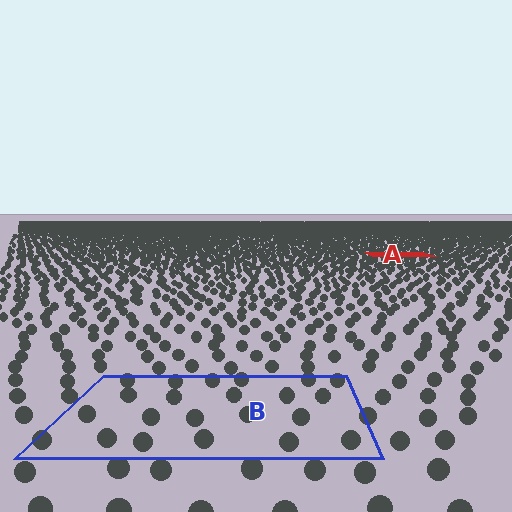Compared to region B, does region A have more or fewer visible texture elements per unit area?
Region A has more texture elements per unit area — they are packed more densely because it is farther away.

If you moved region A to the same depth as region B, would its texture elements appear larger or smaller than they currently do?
They would appear larger. At a closer depth, the same texture elements are projected at a bigger on-screen size.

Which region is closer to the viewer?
Region B is closer. The texture elements there are larger and more spread out.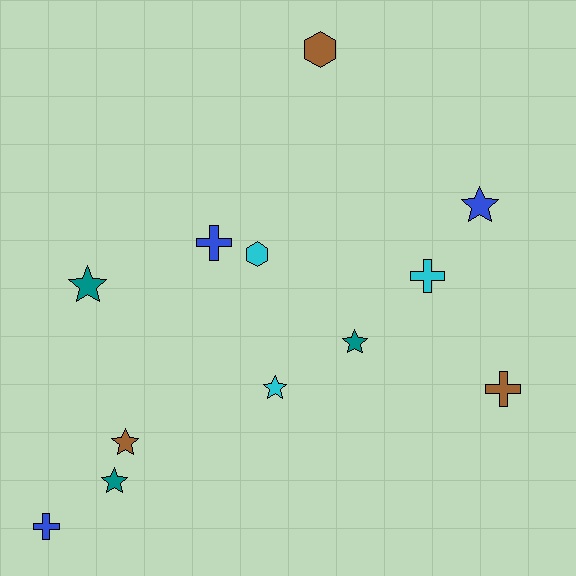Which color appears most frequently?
Teal, with 3 objects.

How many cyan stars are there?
There is 1 cyan star.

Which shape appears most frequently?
Star, with 6 objects.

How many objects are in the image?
There are 12 objects.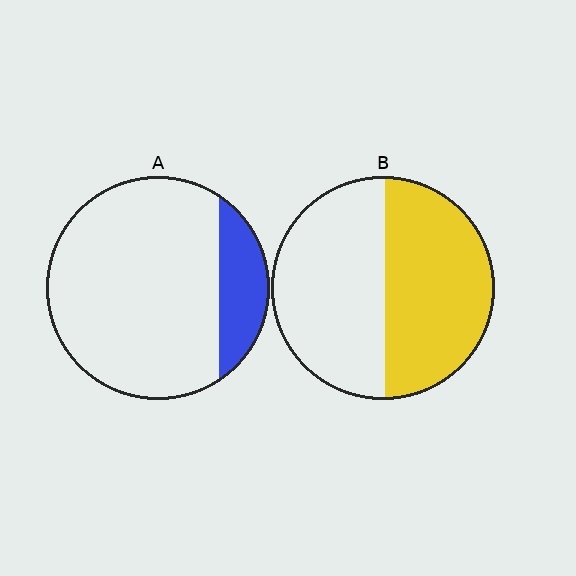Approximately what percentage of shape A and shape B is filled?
A is approximately 15% and B is approximately 50%.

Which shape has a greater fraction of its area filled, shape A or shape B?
Shape B.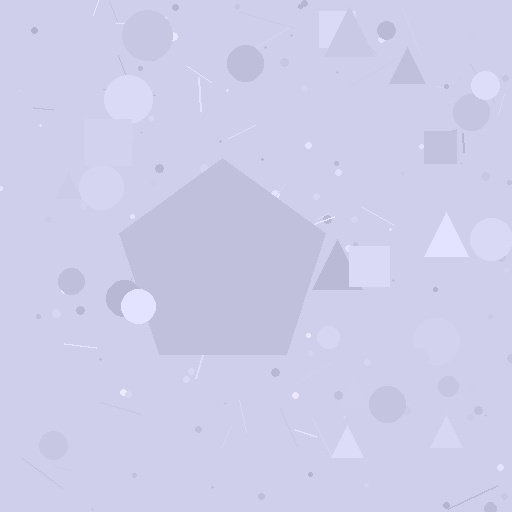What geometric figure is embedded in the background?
A pentagon is embedded in the background.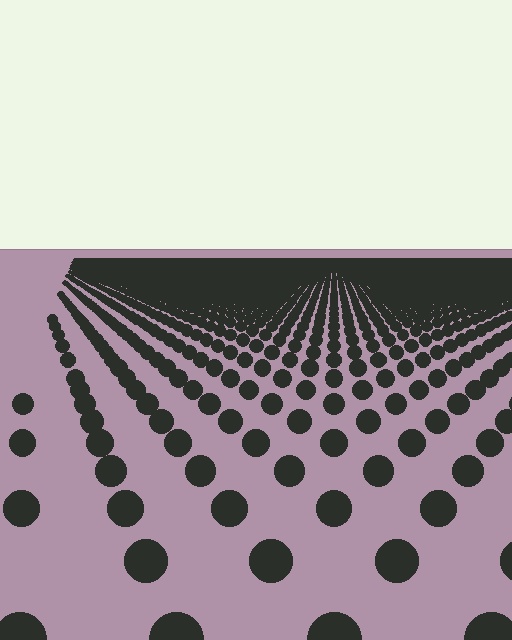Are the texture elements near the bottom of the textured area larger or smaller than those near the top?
Larger. Near the bottom, elements are closer to the viewer and appear at a bigger on-screen size.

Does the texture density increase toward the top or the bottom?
Density increases toward the top.